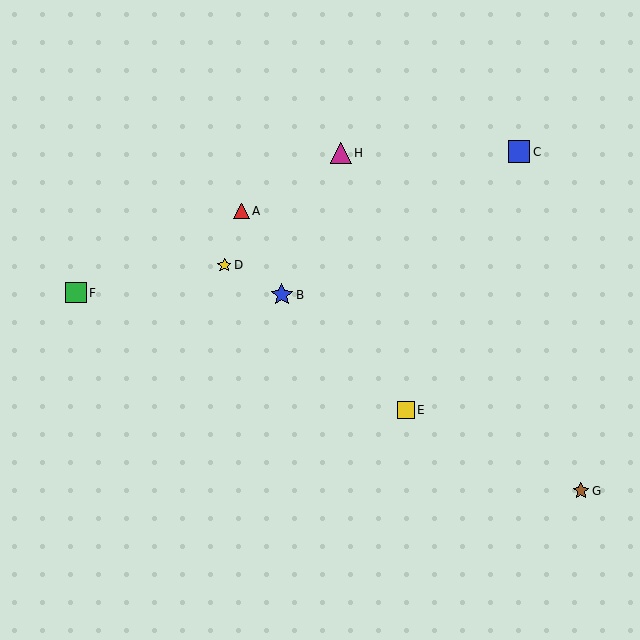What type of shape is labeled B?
Shape B is a blue star.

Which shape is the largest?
The blue star (labeled B) is the largest.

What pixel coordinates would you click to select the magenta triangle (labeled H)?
Click at (341, 153) to select the magenta triangle H.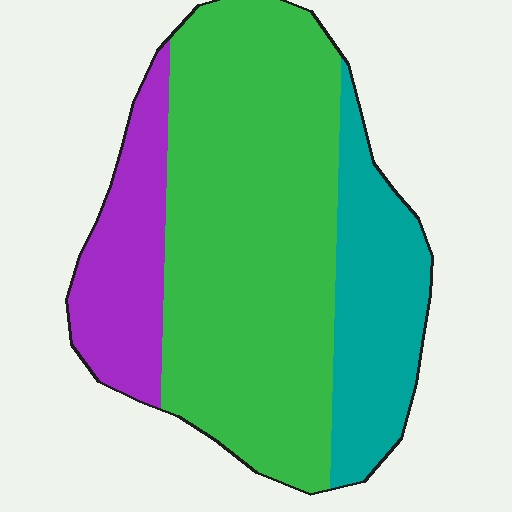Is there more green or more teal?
Green.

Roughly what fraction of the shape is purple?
Purple takes up about one sixth (1/6) of the shape.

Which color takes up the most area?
Green, at roughly 60%.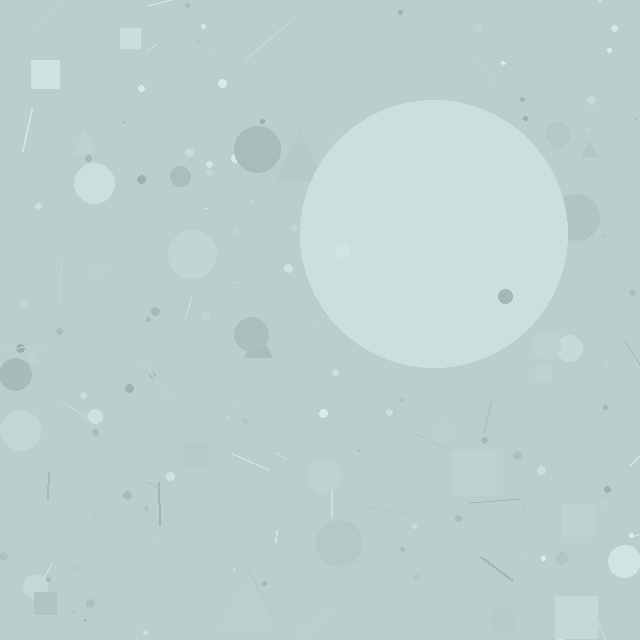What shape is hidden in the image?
A circle is hidden in the image.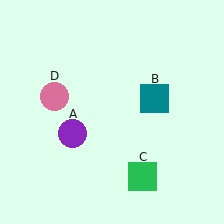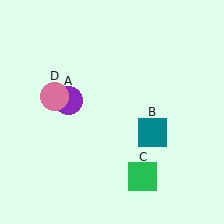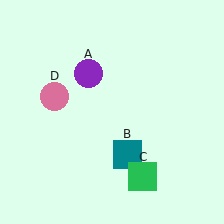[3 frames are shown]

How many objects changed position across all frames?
2 objects changed position: purple circle (object A), teal square (object B).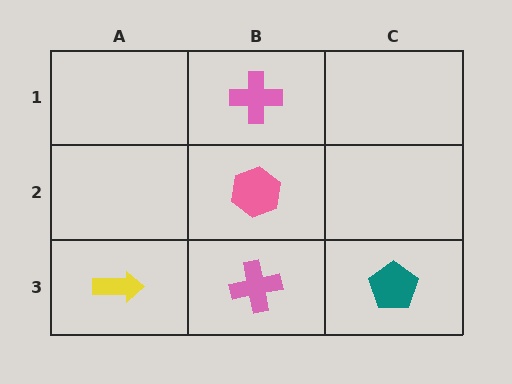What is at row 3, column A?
A yellow arrow.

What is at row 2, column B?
A pink hexagon.